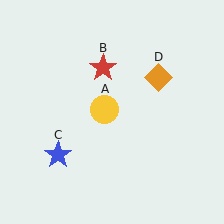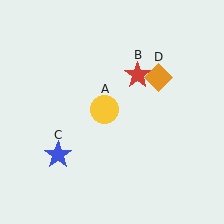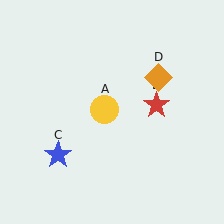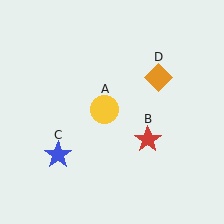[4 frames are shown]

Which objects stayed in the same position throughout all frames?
Yellow circle (object A) and blue star (object C) and orange diamond (object D) remained stationary.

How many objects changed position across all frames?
1 object changed position: red star (object B).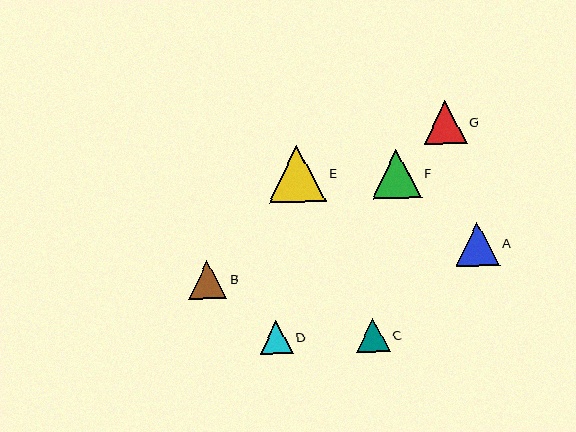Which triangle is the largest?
Triangle E is the largest with a size of approximately 57 pixels.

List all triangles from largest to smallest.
From largest to smallest: E, F, A, G, B, C, D.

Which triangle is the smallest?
Triangle D is the smallest with a size of approximately 33 pixels.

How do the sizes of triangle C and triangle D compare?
Triangle C and triangle D are approximately the same size.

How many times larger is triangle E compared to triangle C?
Triangle E is approximately 1.7 times the size of triangle C.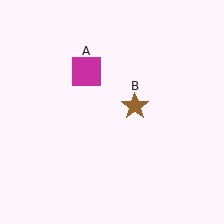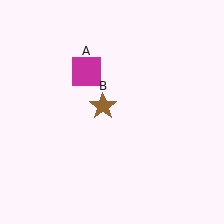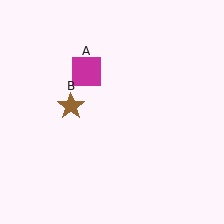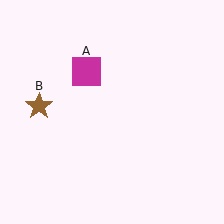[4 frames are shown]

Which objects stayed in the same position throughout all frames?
Magenta square (object A) remained stationary.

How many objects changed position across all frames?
1 object changed position: brown star (object B).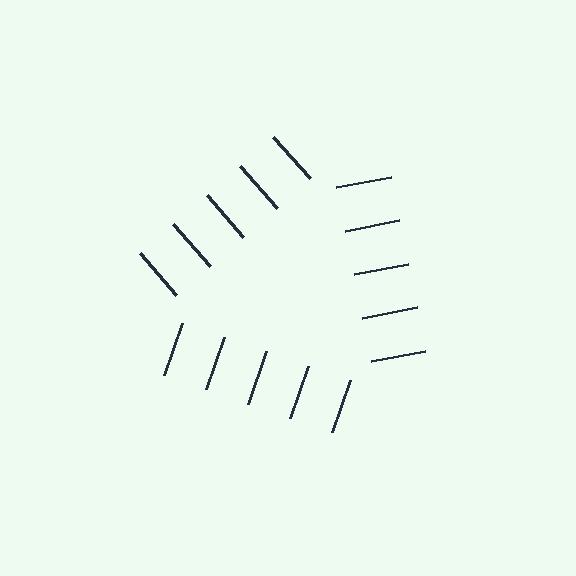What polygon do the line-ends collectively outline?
An illusory triangle — the line segments terminate on its edges but no continuous stroke is drawn.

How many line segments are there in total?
15 — 5 along each of the 3 edges.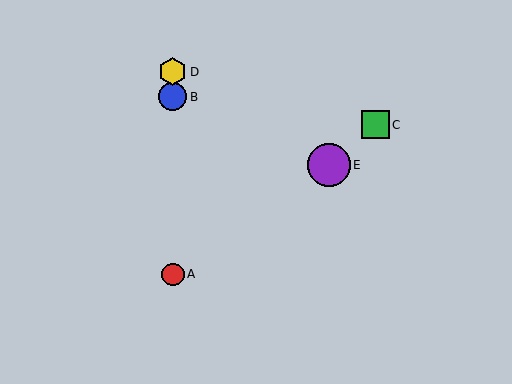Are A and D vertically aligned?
Yes, both are at x≈173.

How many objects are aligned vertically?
3 objects (A, B, D) are aligned vertically.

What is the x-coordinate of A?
Object A is at x≈173.